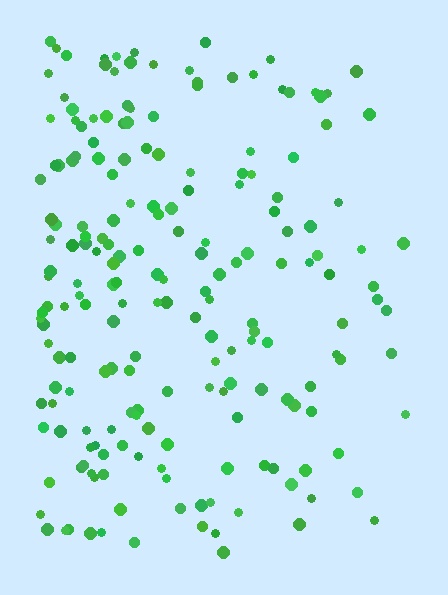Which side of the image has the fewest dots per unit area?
The right.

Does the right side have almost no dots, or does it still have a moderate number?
Still a moderate number, just noticeably fewer than the left.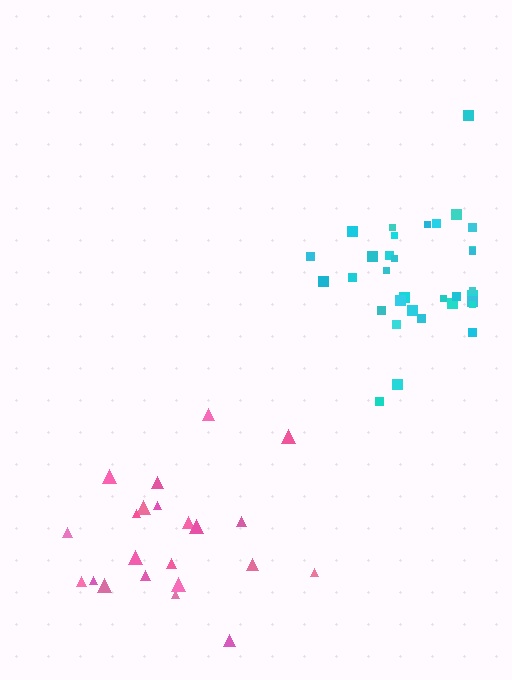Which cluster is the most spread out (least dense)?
Pink.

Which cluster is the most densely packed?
Cyan.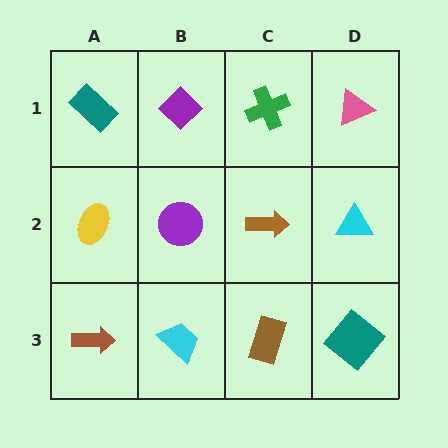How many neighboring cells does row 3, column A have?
2.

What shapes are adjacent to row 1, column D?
A cyan triangle (row 2, column D), a green cross (row 1, column C).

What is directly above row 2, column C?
A green cross.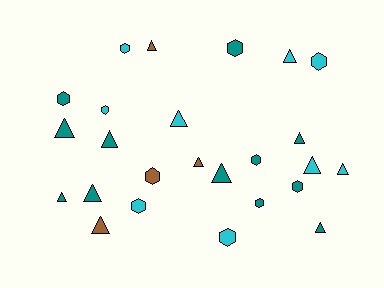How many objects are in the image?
There are 25 objects.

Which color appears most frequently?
Teal, with 12 objects.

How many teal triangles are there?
There are 7 teal triangles.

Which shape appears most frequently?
Triangle, with 14 objects.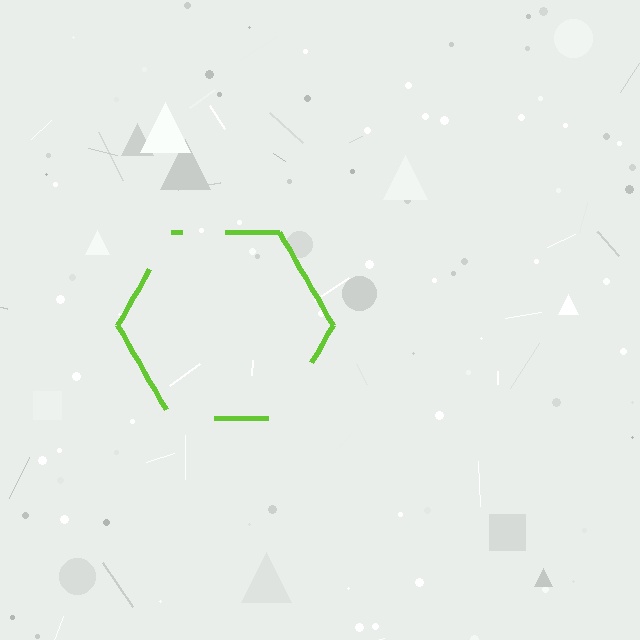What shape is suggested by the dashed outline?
The dashed outline suggests a hexagon.